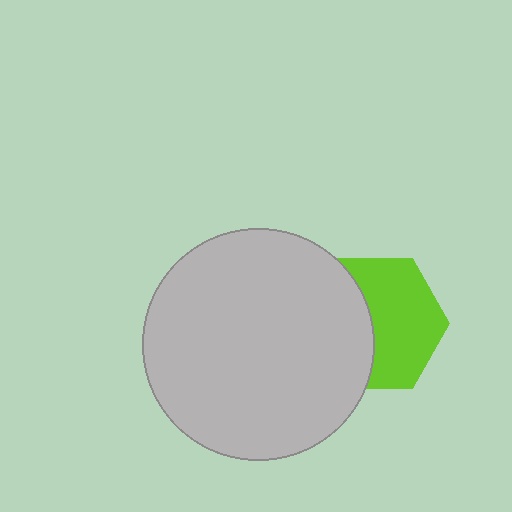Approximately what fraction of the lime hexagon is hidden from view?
Roughly 42% of the lime hexagon is hidden behind the light gray circle.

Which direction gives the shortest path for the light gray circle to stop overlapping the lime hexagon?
Moving left gives the shortest separation.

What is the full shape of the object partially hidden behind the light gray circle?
The partially hidden object is a lime hexagon.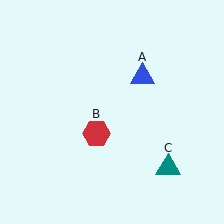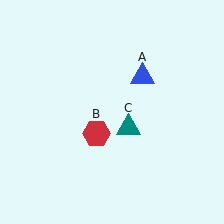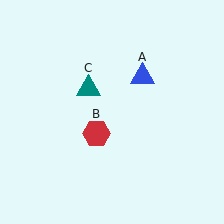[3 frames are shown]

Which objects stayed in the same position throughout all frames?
Blue triangle (object A) and red hexagon (object B) remained stationary.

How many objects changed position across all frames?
1 object changed position: teal triangle (object C).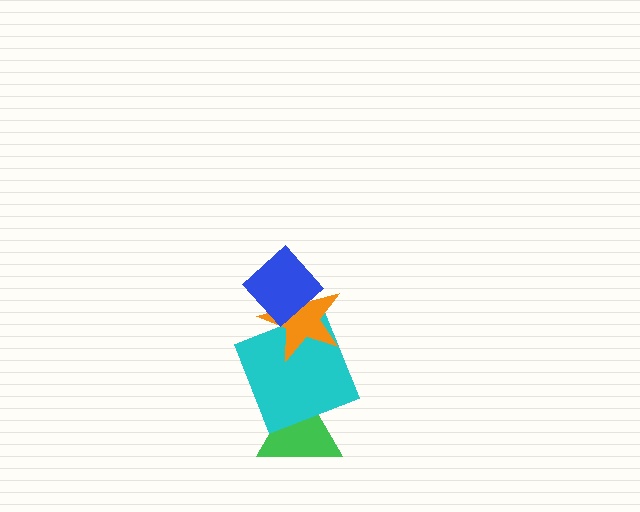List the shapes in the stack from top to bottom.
From top to bottom: the blue diamond, the orange star, the cyan square, the green triangle.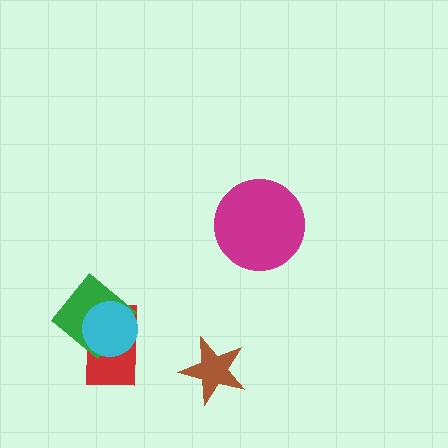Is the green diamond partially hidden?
Yes, it is partially covered by another shape.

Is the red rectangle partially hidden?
Yes, it is partially covered by another shape.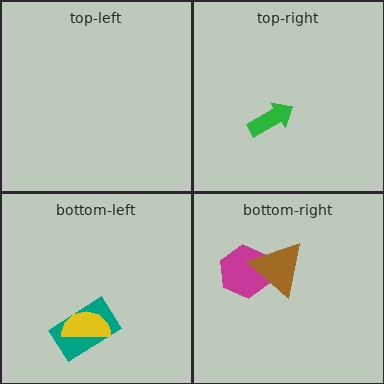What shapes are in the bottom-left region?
The teal rectangle, the yellow semicircle.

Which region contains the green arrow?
The top-right region.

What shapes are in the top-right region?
The green arrow.